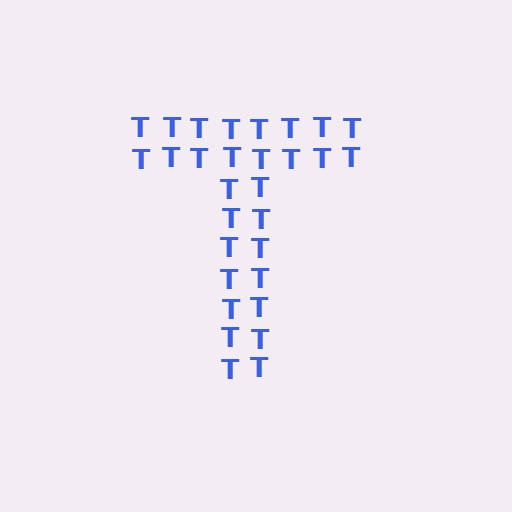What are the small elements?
The small elements are letter T's.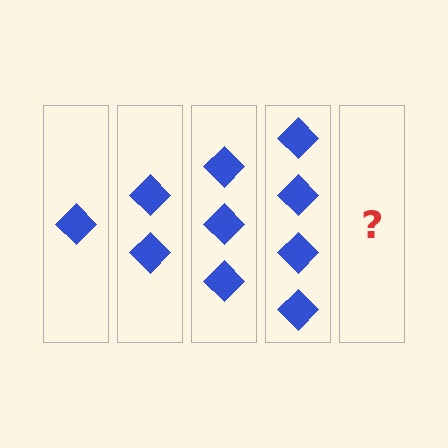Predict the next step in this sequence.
The next step is 5 diamonds.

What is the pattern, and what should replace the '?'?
The pattern is that each step adds one more diamond. The '?' should be 5 diamonds.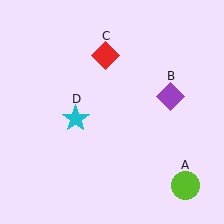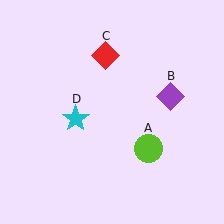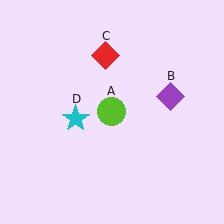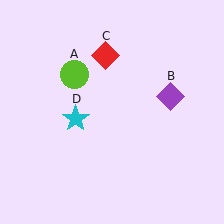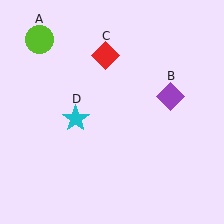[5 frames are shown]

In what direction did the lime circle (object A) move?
The lime circle (object A) moved up and to the left.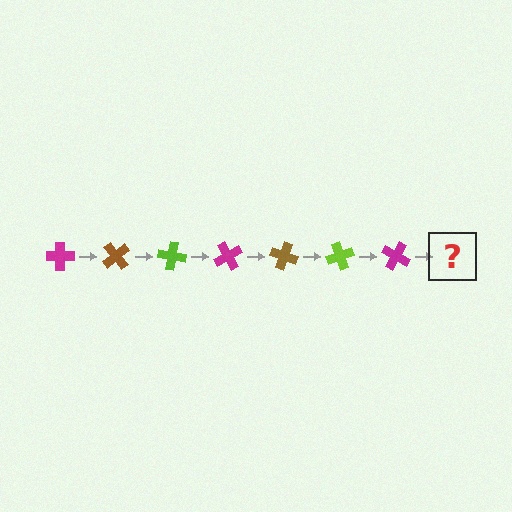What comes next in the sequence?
The next element should be a brown cross, rotated 350 degrees from the start.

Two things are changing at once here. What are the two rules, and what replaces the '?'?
The two rules are that it rotates 50 degrees each step and the color cycles through magenta, brown, and lime. The '?' should be a brown cross, rotated 350 degrees from the start.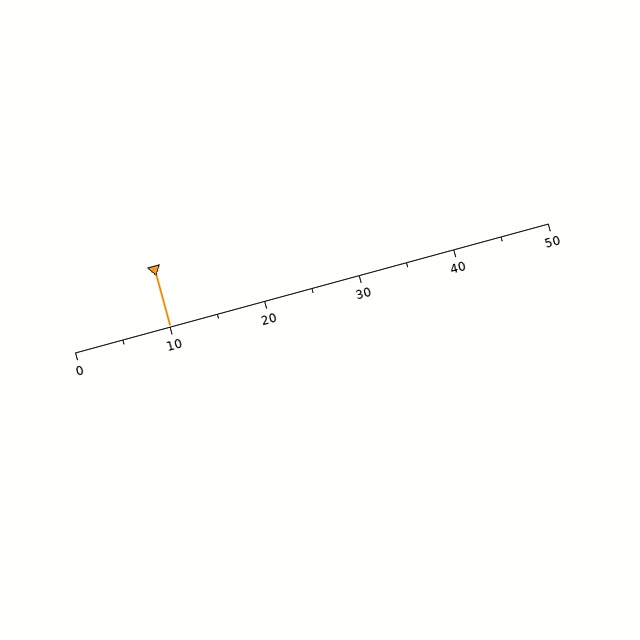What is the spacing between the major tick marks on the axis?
The major ticks are spaced 10 apart.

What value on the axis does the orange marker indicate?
The marker indicates approximately 10.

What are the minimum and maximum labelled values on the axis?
The axis runs from 0 to 50.